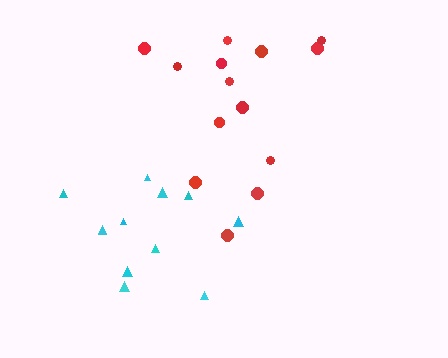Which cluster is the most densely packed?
Cyan.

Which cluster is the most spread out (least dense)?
Red.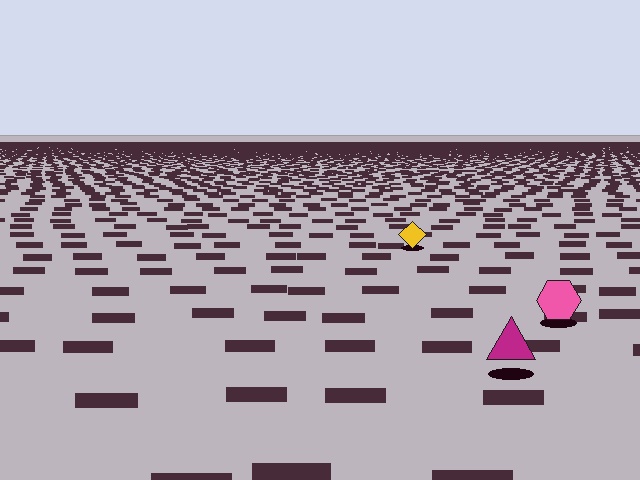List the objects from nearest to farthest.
From nearest to farthest: the magenta triangle, the pink hexagon, the yellow diamond.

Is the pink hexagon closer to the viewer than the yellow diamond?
Yes. The pink hexagon is closer — you can tell from the texture gradient: the ground texture is coarser near it.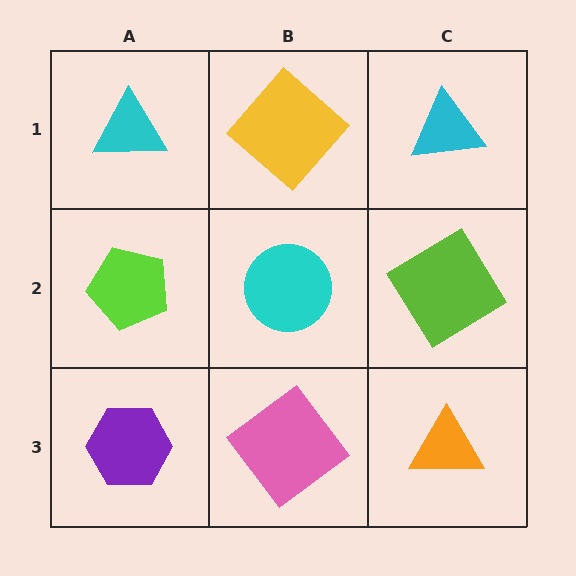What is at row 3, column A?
A purple hexagon.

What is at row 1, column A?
A cyan triangle.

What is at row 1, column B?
A yellow diamond.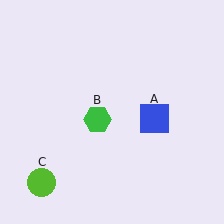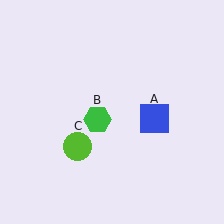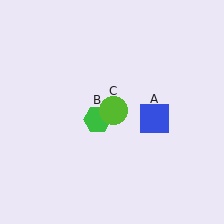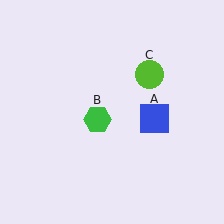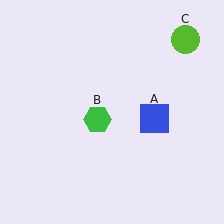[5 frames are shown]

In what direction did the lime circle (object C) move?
The lime circle (object C) moved up and to the right.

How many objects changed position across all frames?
1 object changed position: lime circle (object C).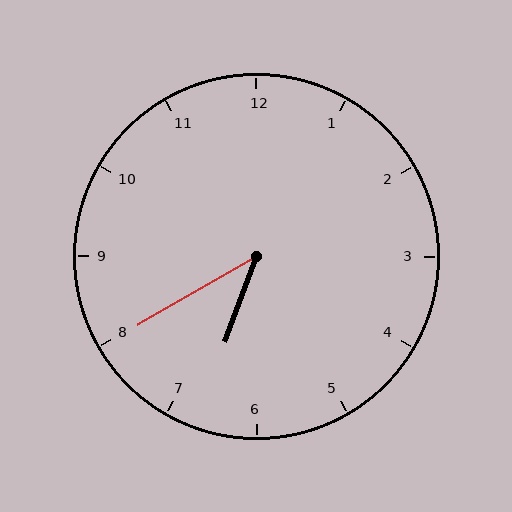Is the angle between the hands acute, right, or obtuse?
It is acute.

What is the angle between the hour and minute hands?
Approximately 40 degrees.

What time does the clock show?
6:40.